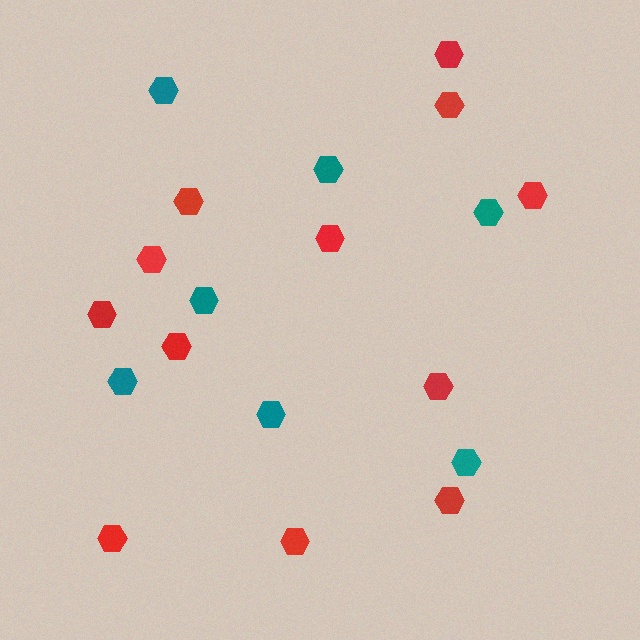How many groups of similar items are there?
There are 2 groups: one group of red hexagons (12) and one group of teal hexagons (7).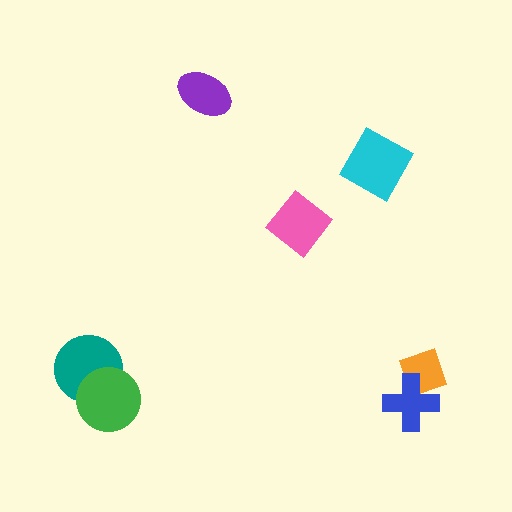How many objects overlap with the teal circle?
1 object overlaps with the teal circle.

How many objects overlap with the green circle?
1 object overlaps with the green circle.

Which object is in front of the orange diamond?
The blue cross is in front of the orange diamond.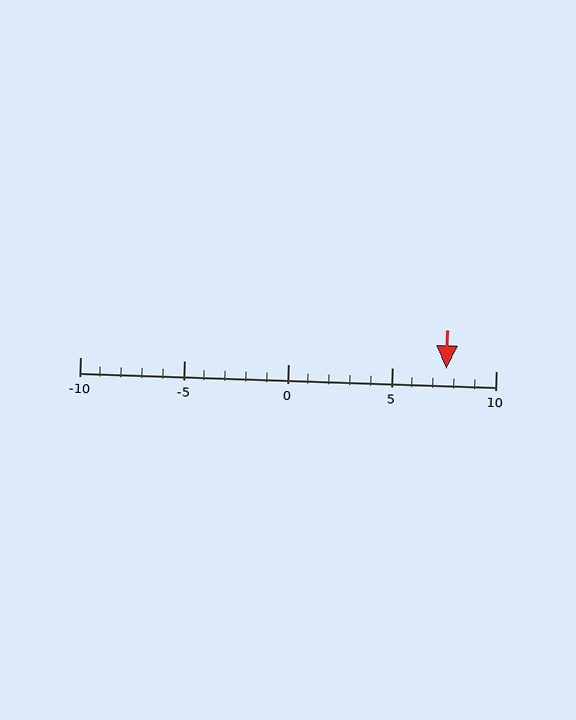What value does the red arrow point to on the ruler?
The red arrow points to approximately 8.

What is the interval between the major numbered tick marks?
The major tick marks are spaced 5 units apart.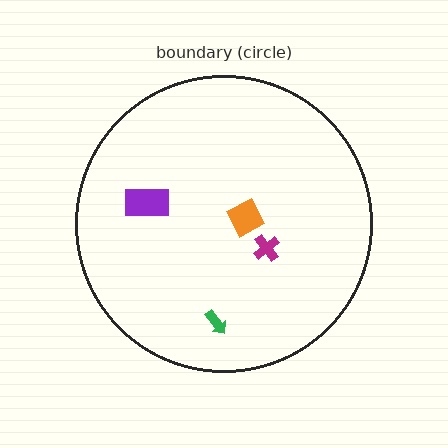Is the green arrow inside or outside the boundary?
Inside.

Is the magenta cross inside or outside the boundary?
Inside.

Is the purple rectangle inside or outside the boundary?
Inside.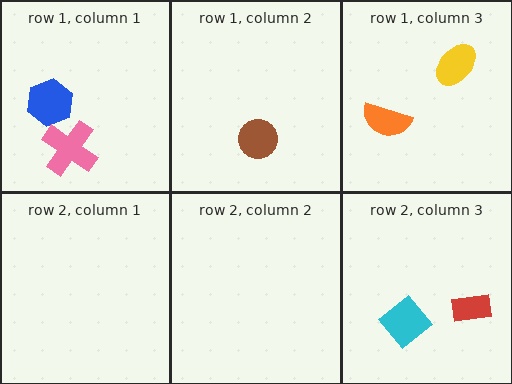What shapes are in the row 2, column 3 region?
The cyan diamond, the red rectangle.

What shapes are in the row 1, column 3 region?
The yellow ellipse, the orange semicircle.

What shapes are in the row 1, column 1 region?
The blue hexagon, the pink cross.